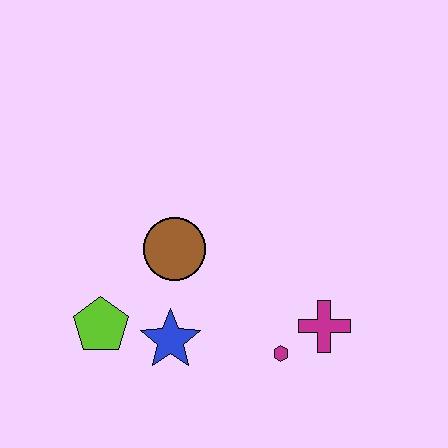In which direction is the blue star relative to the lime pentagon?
The blue star is to the right of the lime pentagon.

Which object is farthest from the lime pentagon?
The magenta cross is farthest from the lime pentagon.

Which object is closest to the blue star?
The lime pentagon is closest to the blue star.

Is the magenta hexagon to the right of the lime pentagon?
Yes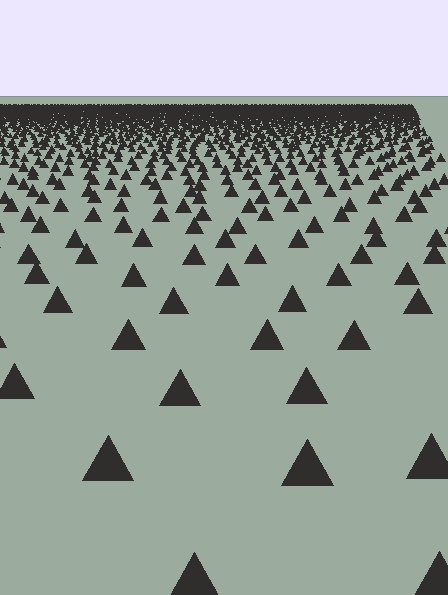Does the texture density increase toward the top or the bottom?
Density increases toward the top.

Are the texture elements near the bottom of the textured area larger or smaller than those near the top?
Larger. Near the bottom, elements are closer to the viewer and appear at a bigger on-screen size.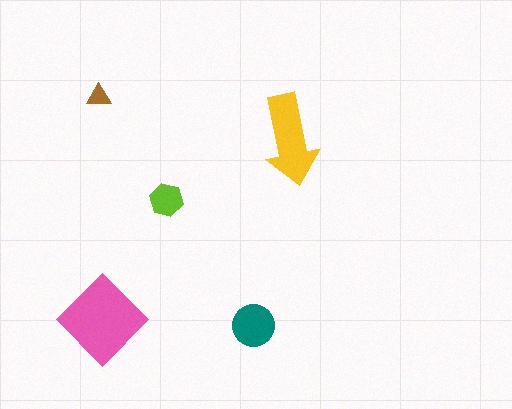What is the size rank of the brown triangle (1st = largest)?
5th.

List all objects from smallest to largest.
The brown triangle, the lime hexagon, the teal circle, the yellow arrow, the pink diamond.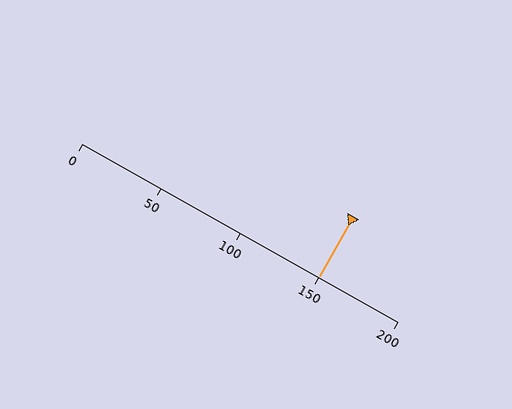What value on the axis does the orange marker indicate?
The marker indicates approximately 150.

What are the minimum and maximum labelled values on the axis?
The axis runs from 0 to 200.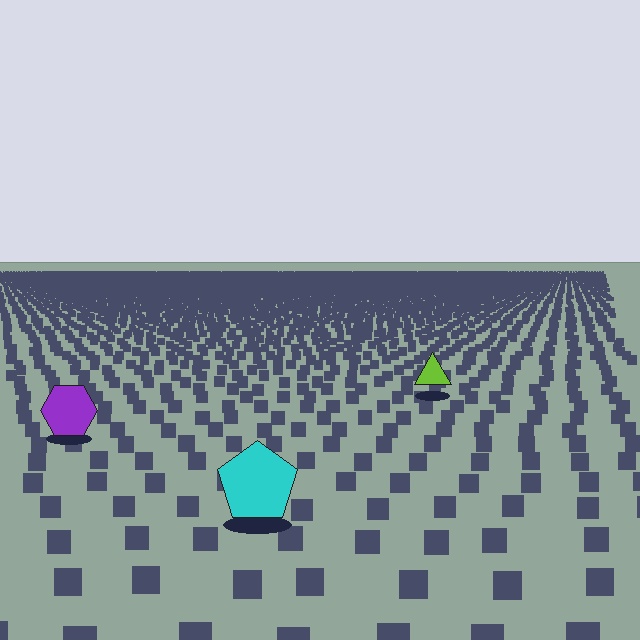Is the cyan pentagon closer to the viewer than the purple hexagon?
Yes. The cyan pentagon is closer — you can tell from the texture gradient: the ground texture is coarser near it.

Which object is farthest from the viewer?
The lime triangle is farthest from the viewer. It appears smaller and the ground texture around it is denser.